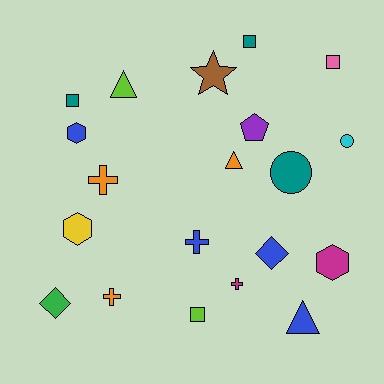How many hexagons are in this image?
There are 3 hexagons.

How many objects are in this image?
There are 20 objects.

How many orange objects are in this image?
There are 3 orange objects.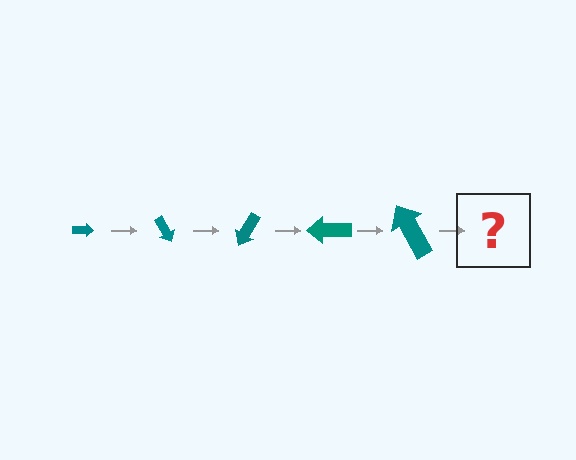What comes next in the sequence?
The next element should be an arrow, larger than the previous one and rotated 300 degrees from the start.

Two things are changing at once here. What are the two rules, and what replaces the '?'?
The two rules are that the arrow grows larger each step and it rotates 60 degrees each step. The '?' should be an arrow, larger than the previous one and rotated 300 degrees from the start.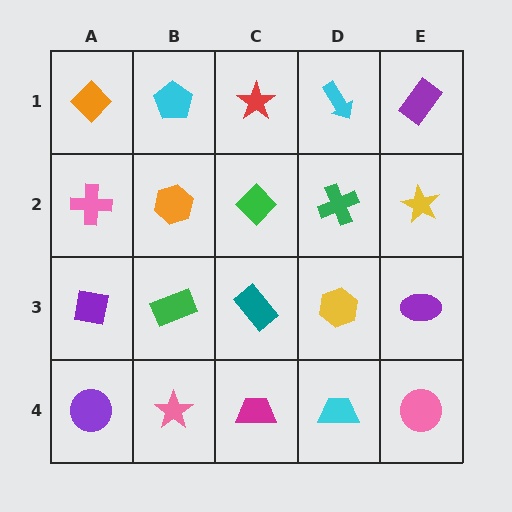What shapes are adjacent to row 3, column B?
An orange hexagon (row 2, column B), a pink star (row 4, column B), a purple square (row 3, column A), a teal rectangle (row 3, column C).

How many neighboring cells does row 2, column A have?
3.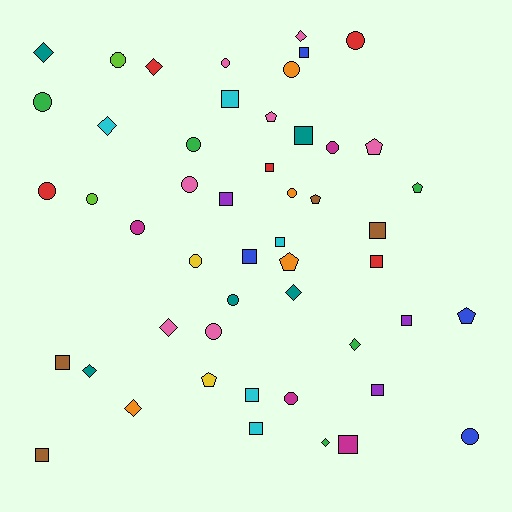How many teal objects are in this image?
There are 5 teal objects.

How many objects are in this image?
There are 50 objects.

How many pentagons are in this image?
There are 7 pentagons.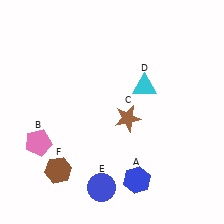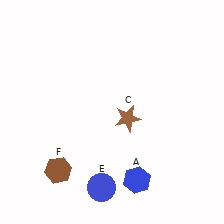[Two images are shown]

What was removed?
The cyan triangle (D), the pink pentagon (B) were removed in Image 2.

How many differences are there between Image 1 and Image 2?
There are 2 differences between the two images.